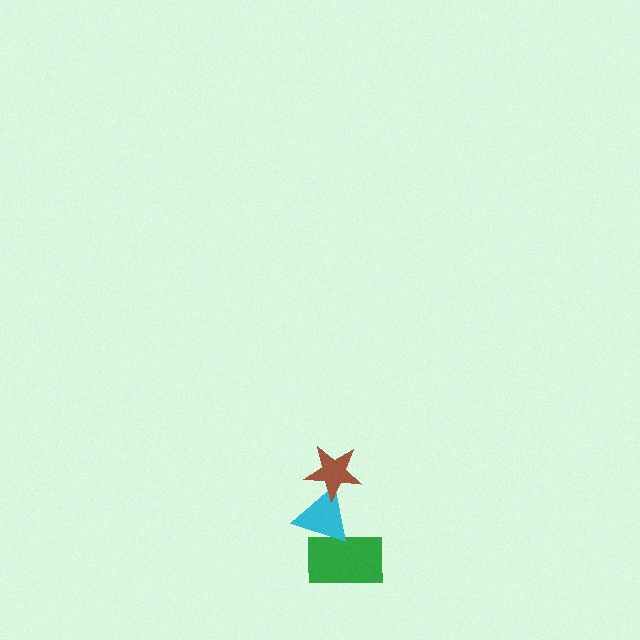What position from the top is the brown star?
The brown star is 1st from the top.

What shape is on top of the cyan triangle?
The brown star is on top of the cyan triangle.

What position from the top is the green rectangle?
The green rectangle is 3rd from the top.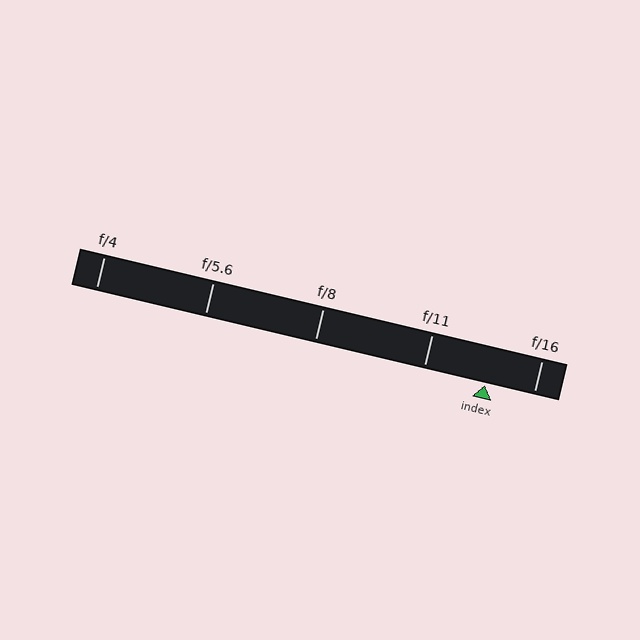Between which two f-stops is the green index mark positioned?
The index mark is between f/11 and f/16.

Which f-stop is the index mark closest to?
The index mark is closest to f/16.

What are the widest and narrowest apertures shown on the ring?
The widest aperture shown is f/4 and the narrowest is f/16.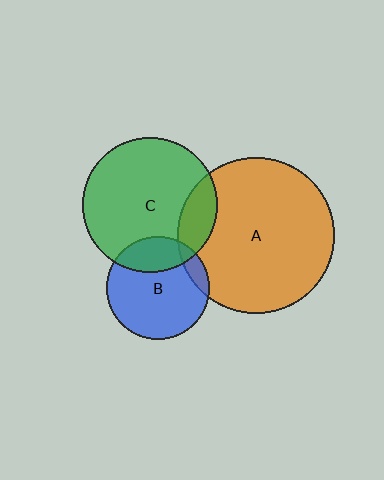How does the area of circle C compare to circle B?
Approximately 1.7 times.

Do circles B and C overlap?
Yes.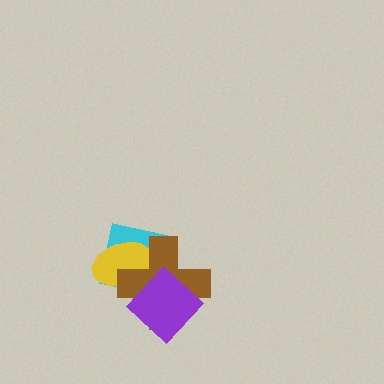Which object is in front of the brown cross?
The purple diamond is in front of the brown cross.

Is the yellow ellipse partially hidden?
Yes, it is partially covered by another shape.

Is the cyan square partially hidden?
Yes, it is partially covered by another shape.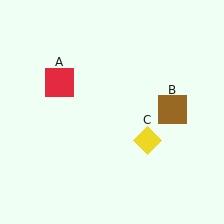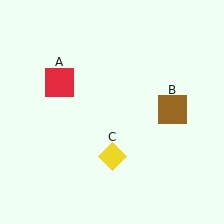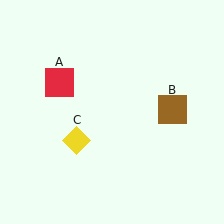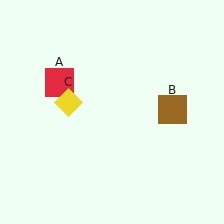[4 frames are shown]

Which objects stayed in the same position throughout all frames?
Red square (object A) and brown square (object B) remained stationary.